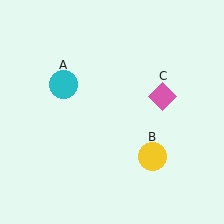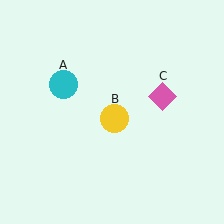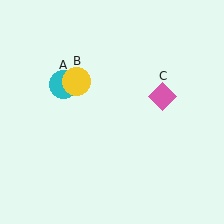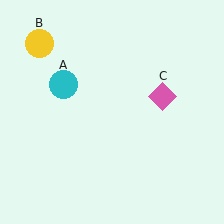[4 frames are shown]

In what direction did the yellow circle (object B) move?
The yellow circle (object B) moved up and to the left.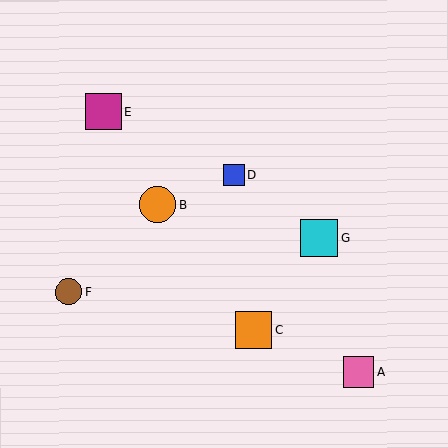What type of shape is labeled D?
Shape D is a blue square.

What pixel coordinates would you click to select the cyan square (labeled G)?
Click at (319, 237) to select the cyan square G.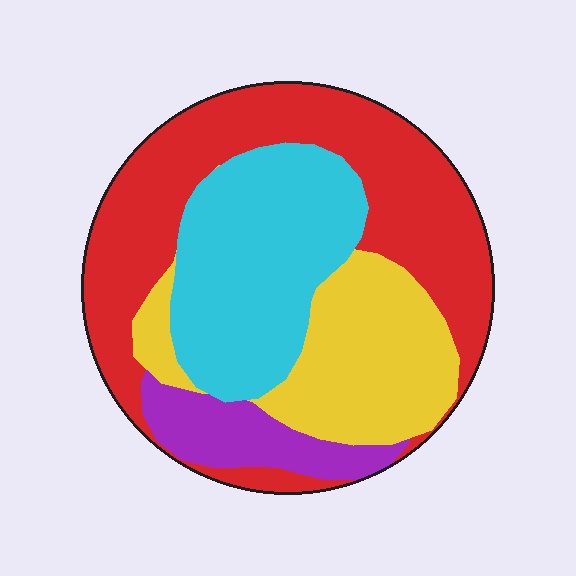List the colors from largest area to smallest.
From largest to smallest: red, cyan, yellow, purple.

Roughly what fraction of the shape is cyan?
Cyan takes up about one quarter (1/4) of the shape.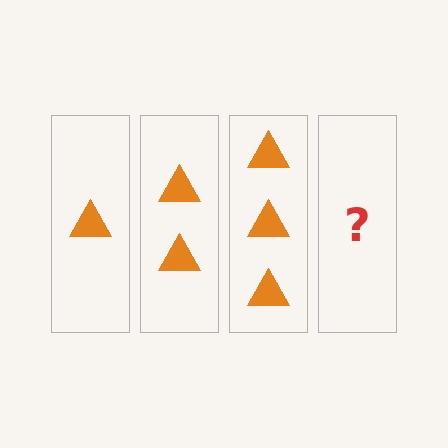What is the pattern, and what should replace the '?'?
The pattern is that each step adds one more triangle. The '?' should be 4 triangles.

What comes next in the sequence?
The next element should be 4 triangles.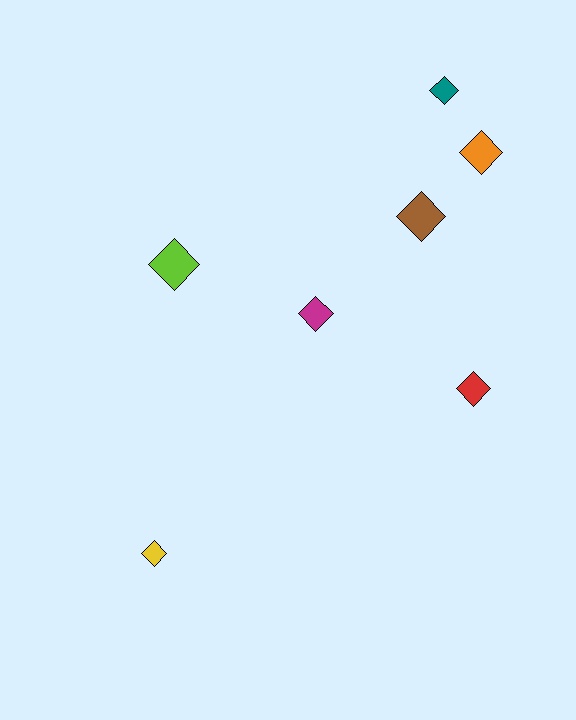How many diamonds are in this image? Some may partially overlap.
There are 7 diamonds.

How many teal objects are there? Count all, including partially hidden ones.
There is 1 teal object.